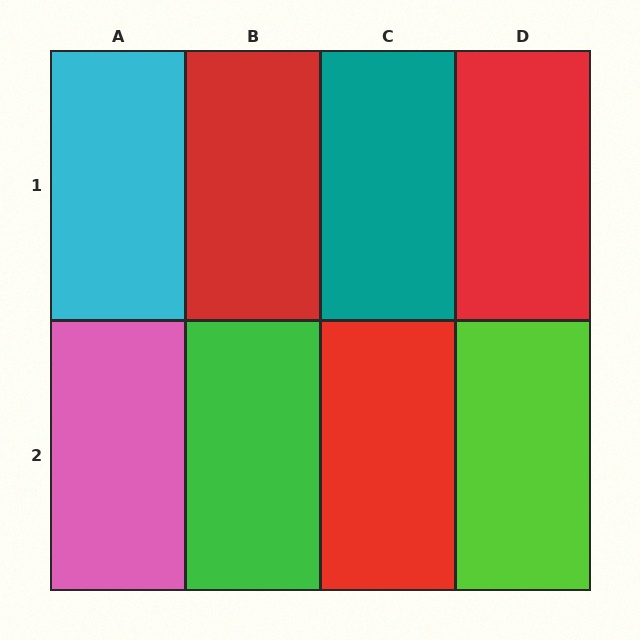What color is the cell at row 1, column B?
Red.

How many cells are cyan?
1 cell is cyan.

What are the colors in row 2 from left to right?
Pink, green, red, lime.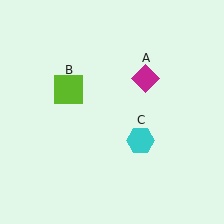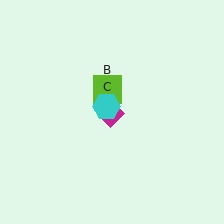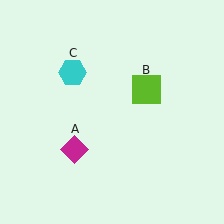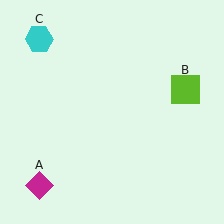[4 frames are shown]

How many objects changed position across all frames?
3 objects changed position: magenta diamond (object A), lime square (object B), cyan hexagon (object C).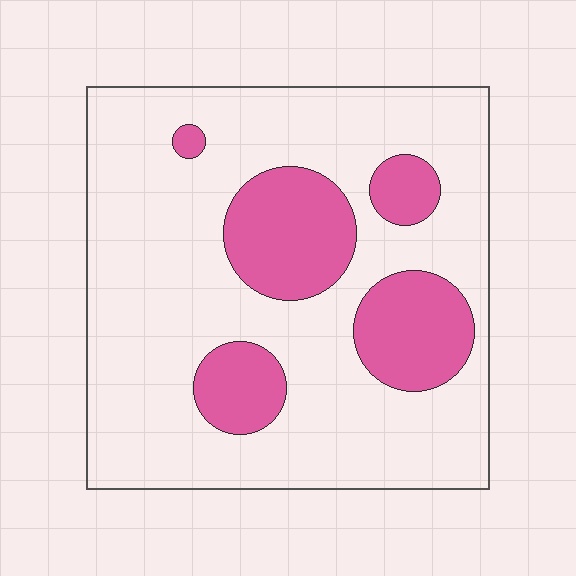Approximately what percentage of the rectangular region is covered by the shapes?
Approximately 25%.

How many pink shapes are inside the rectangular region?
5.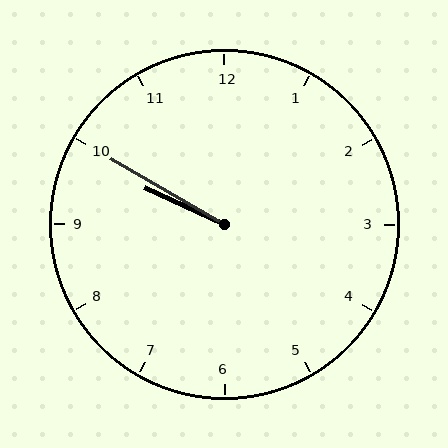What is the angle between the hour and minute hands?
Approximately 5 degrees.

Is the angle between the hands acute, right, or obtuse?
It is acute.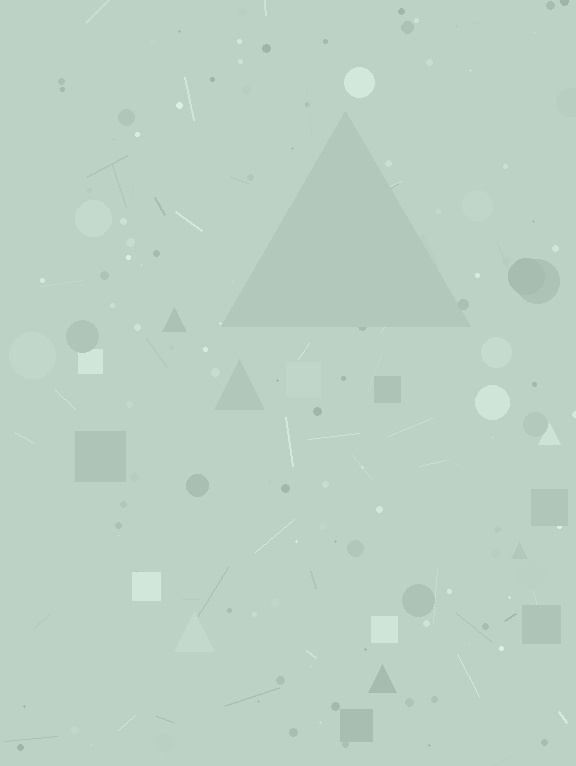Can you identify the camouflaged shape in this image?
The camouflaged shape is a triangle.